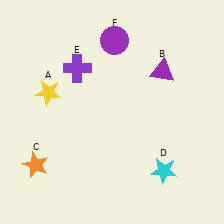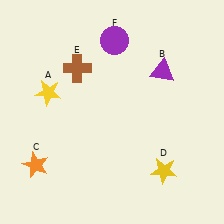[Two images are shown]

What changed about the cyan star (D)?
In Image 1, D is cyan. In Image 2, it changed to yellow.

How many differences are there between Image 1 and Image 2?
There are 2 differences between the two images.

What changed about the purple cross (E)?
In Image 1, E is purple. In Image 2, it changed to brown.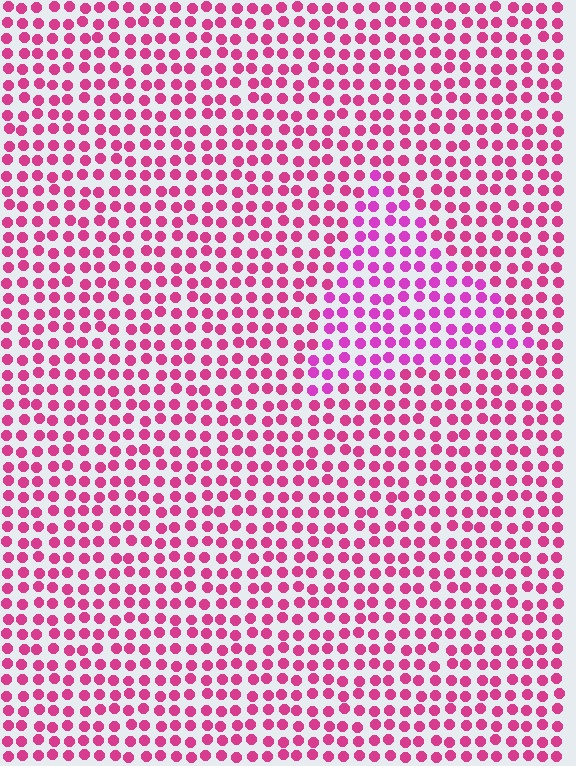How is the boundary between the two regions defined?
The boundary is defined purely by a slight shift in hue (about 23 degrees). Spacing, size, and orientation are identical on both sides.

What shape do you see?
I see a triangle.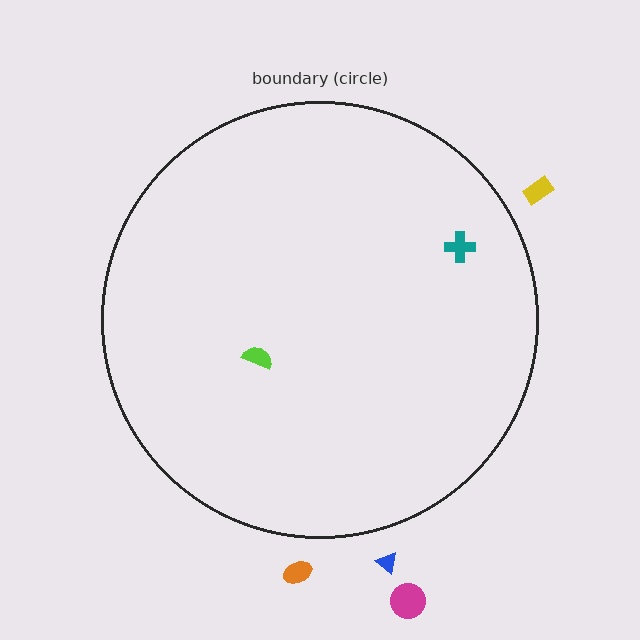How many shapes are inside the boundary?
2 inside, 4 outside.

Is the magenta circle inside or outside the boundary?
Outside.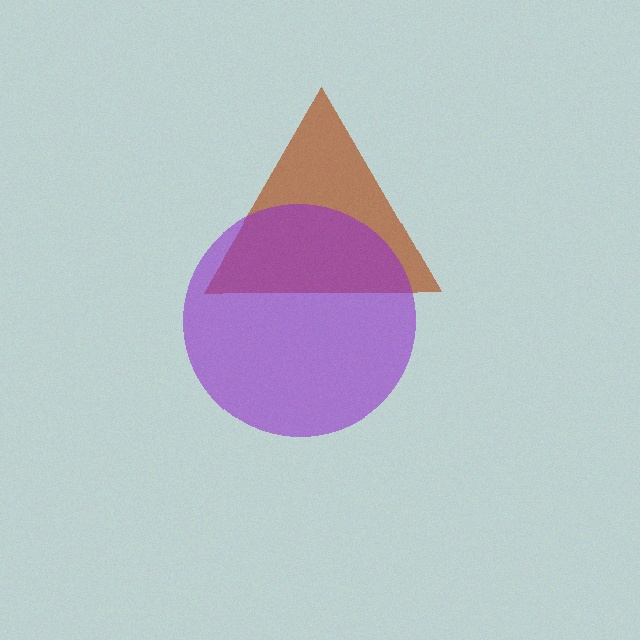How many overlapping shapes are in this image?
There are 2 overlapping shapes in the image.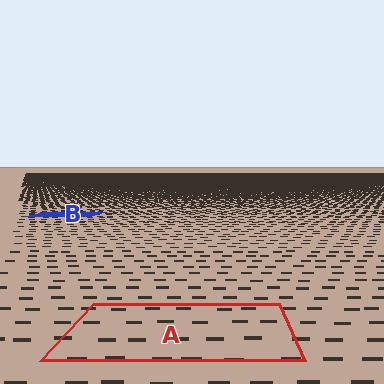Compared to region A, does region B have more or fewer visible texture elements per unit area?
Region B has more texture elements per unit area — they are packed more densely because it is farther away.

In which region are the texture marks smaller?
The texture marks are smaller in region B, because it is farther away.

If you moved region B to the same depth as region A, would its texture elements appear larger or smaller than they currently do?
They would appear larger. At a closer depth, the same texture elements are projected at a bigger on-screen size.